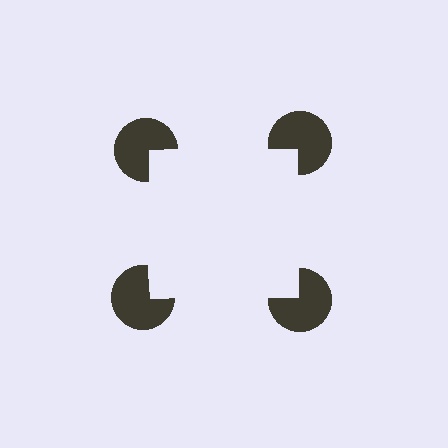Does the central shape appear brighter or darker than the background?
It typically appears slightly brighter than the background, even though no actual brightness change is drawn.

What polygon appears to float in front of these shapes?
An illusory square — its edges are inferred from the aligned wedge cuts in the pac-man discs, not physically drawn.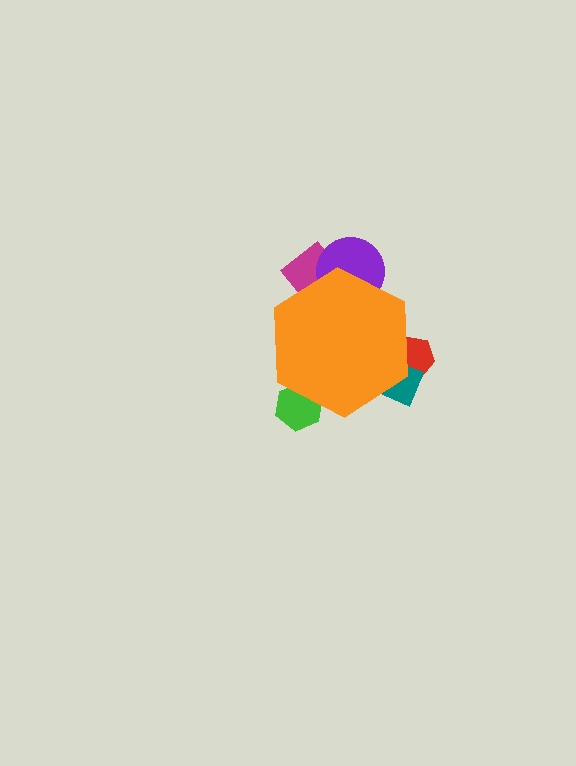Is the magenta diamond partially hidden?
Yes, the magenta diamond is partially hidden behind the orange hexagon.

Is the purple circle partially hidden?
Yes, the purple circle is partially hidden behind the orange hexagon.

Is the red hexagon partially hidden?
Yes, the red hexagon is partially hidden behind the orange hexagon.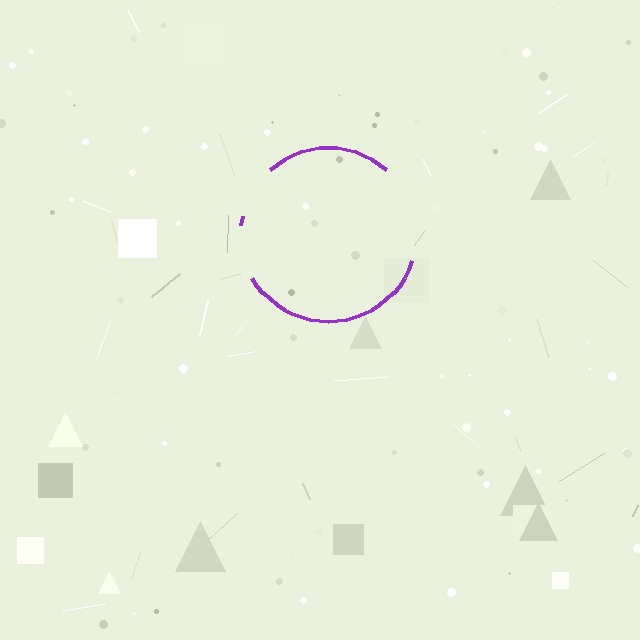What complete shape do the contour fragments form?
The contour fragments form a circle.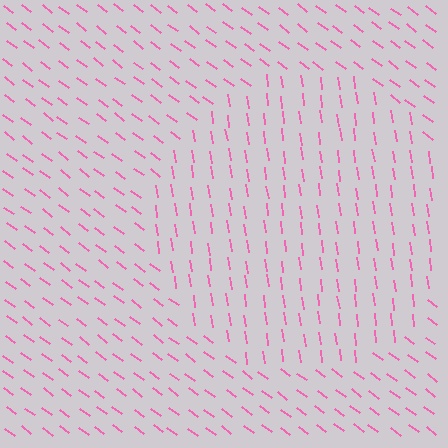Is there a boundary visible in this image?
Yes, there is a texture boundary formed by a change in line orientation.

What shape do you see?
I see a circle.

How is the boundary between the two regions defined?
The boundary is defined purely by a change in line orientation (approximately 45 degrees difference). All lines are the same color and thickness.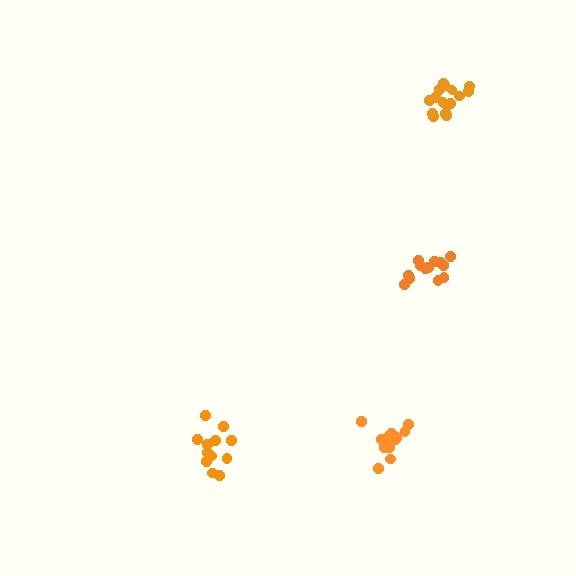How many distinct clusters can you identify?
There are 4 distinct clusters.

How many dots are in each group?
Group 1: 12 dots, Group 2: 13 dots, Group 3: 13 dots, Group 4: 17 dots (55 total).